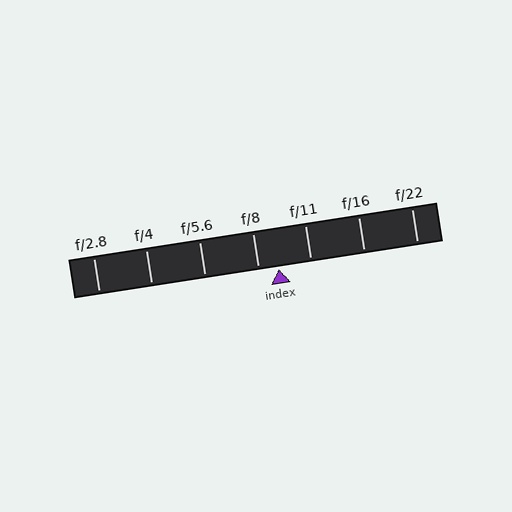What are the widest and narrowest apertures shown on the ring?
The widest aperture shown is f/2.8 and the narrowest is f/22.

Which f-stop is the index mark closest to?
The index mark is closest to f/8.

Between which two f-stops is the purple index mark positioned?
The index mark is between f/8 and f/11.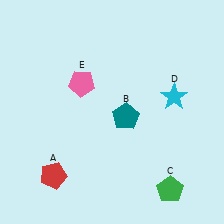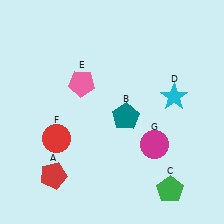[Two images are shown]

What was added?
A red circle (F), a magenta circle (G) were added in Image 2.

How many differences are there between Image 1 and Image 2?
There are 2 differences between the two images.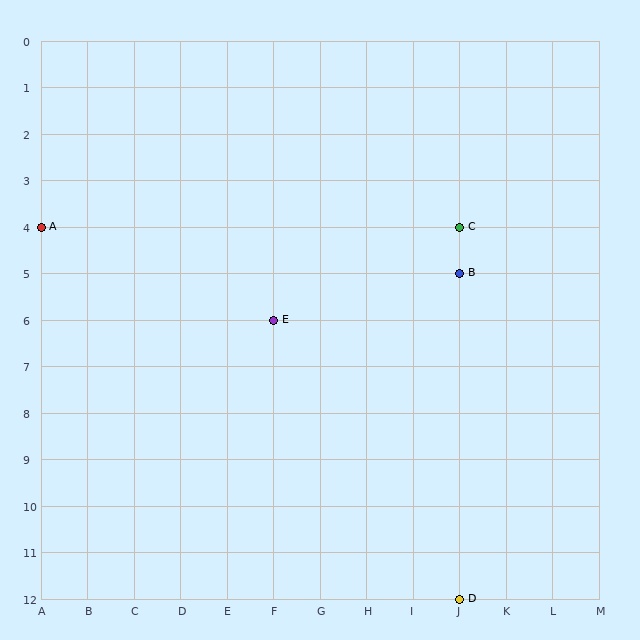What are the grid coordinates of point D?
Point D is at grid coordinates (J, 12).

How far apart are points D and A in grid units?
Points D and A are 9 columns and 8 rows apart (about 12.0 grid units diagonally).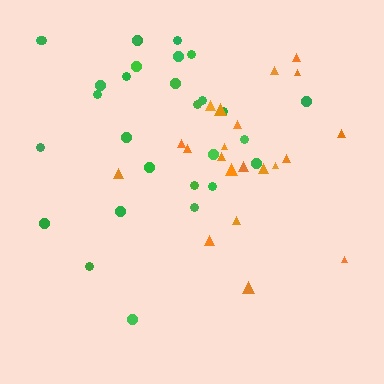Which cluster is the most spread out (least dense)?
Green.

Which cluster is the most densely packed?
Orange.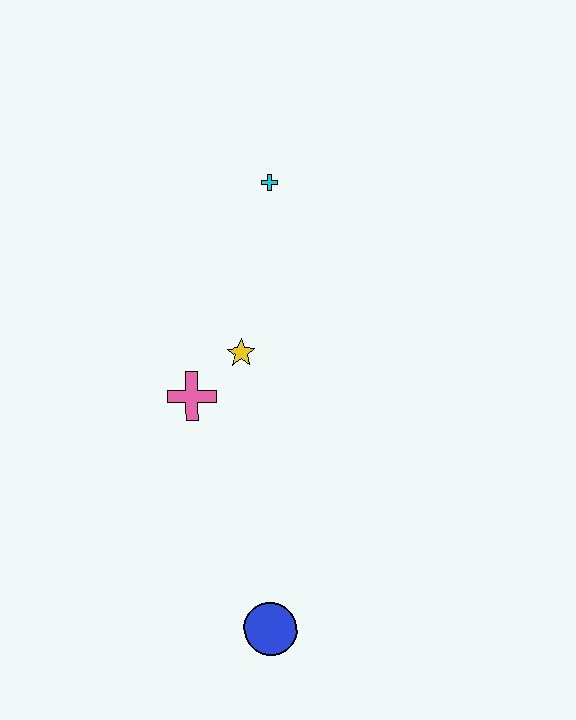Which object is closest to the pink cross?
The yellow star is closest to the pink cross.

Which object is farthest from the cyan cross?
The blue circle is farthest from the cyan cross.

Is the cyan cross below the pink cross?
No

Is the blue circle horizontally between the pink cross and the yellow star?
No